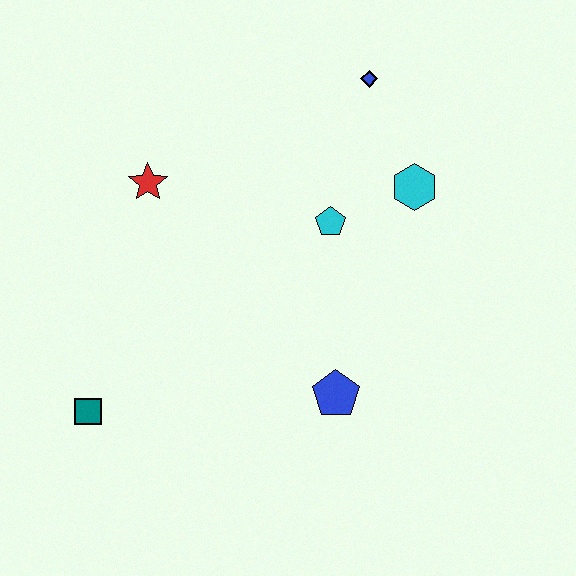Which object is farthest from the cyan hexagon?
The teal square is farthest from the cyan hexagon.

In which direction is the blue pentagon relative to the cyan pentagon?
The blue pentagon is below the cyan pentagon.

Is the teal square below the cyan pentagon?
Yes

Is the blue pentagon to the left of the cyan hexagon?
Yes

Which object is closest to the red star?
The cyan pentagon is closest to the red star.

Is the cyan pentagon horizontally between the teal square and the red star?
No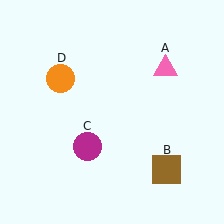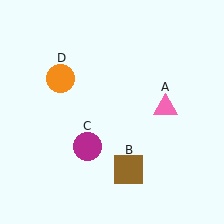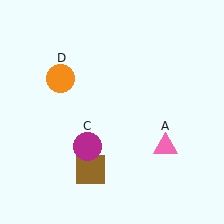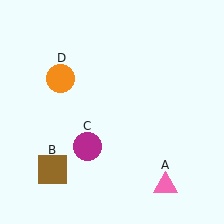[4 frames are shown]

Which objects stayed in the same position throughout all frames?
Magenta circle (object C) and orange circle (object D) remained stationary.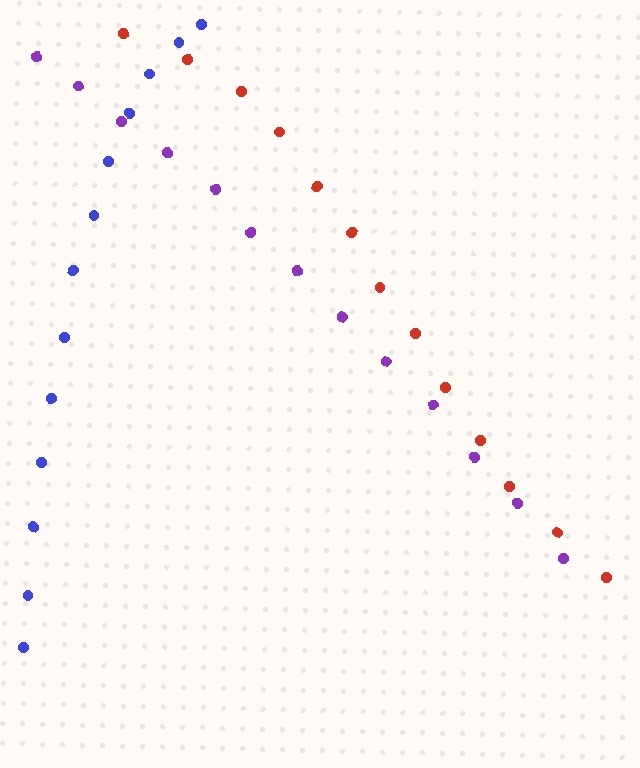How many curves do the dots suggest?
There are 3 distinct paths.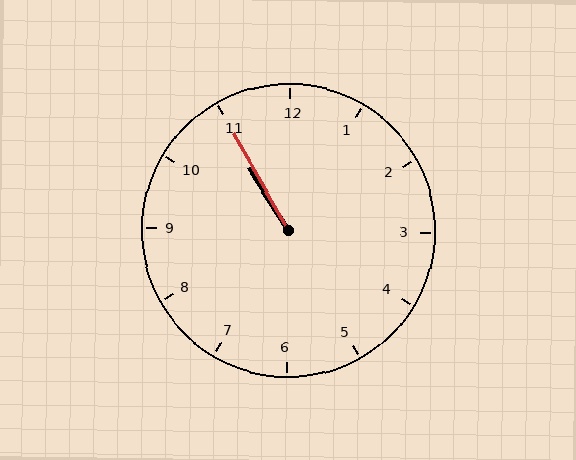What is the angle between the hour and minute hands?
Approximately 2 degrees.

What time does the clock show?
10:55.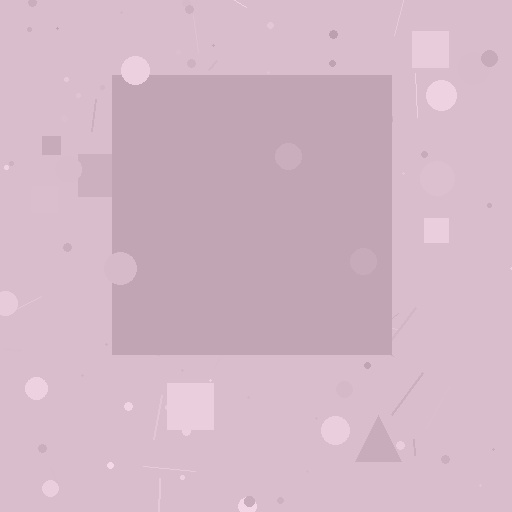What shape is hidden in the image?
A square is hidden in the image.